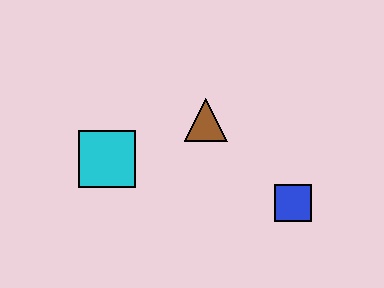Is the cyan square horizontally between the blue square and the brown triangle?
No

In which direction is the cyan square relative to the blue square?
The cyan square is to the left of the blue square.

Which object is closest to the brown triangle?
The cyan square is closest to the brown triangle.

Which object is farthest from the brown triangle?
The blue square is farthest from the brown triangle.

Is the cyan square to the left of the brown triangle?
Yes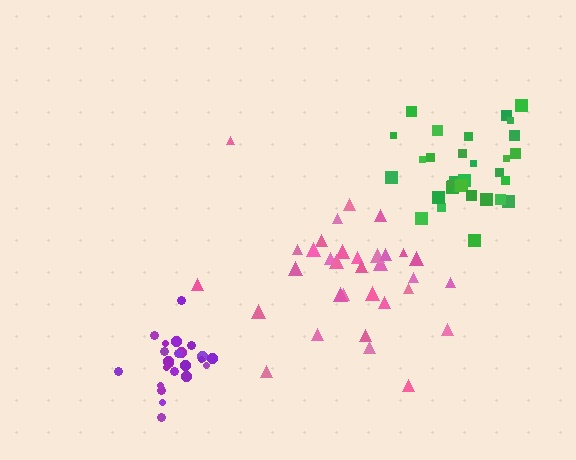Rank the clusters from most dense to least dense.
purple, green, pink.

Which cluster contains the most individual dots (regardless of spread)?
Pink (33).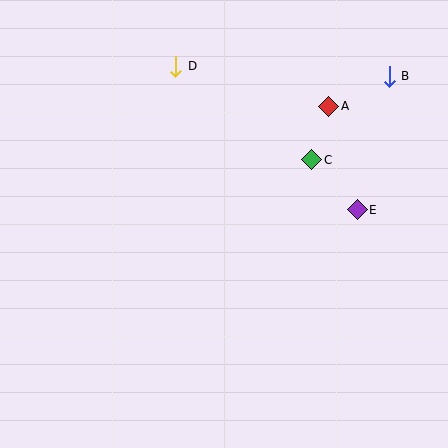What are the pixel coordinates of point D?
Point D is at (176, 66).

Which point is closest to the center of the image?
Point C at (312, 160) is closest to the center.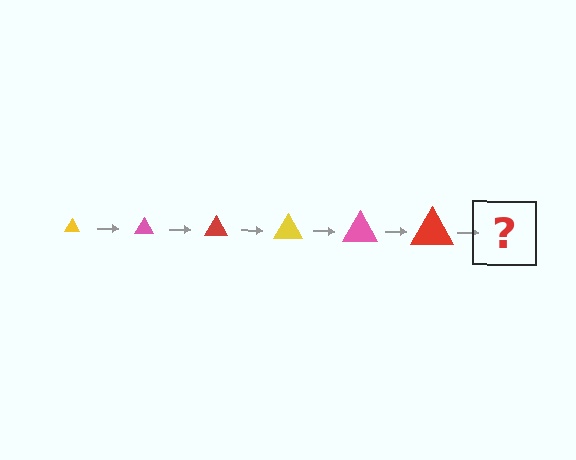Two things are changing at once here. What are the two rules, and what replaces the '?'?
The two rules are that the triangle grows larger each step and the color cycles through yellow, pink, and red. The '?' should be a yellow triangle, larger than the previous one.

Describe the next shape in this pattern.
It should be a yellow triangle, larger than the previous one.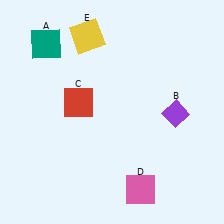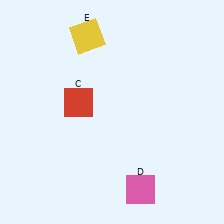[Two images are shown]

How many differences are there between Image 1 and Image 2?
There are 2 differences between the two images.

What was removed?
The purple diamond (B), the teal square (A) were removed in Image 2.